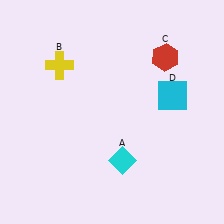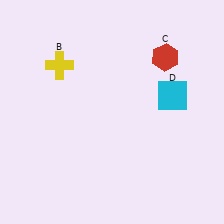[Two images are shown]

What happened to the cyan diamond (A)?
The cyan diamond (A) was removed in Image 2. It was in the bottom-right area of Image 1.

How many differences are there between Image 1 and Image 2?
There is 1 difference between the two images.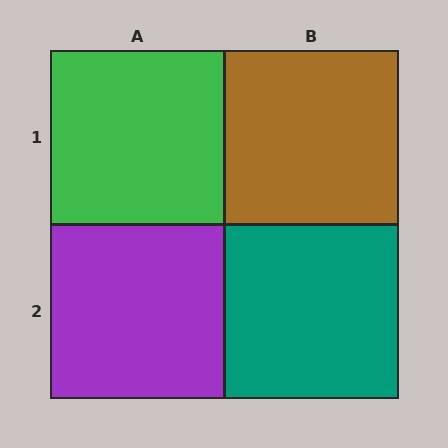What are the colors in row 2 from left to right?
Purple, teal.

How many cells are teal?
1 cell is teal.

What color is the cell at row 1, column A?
Green.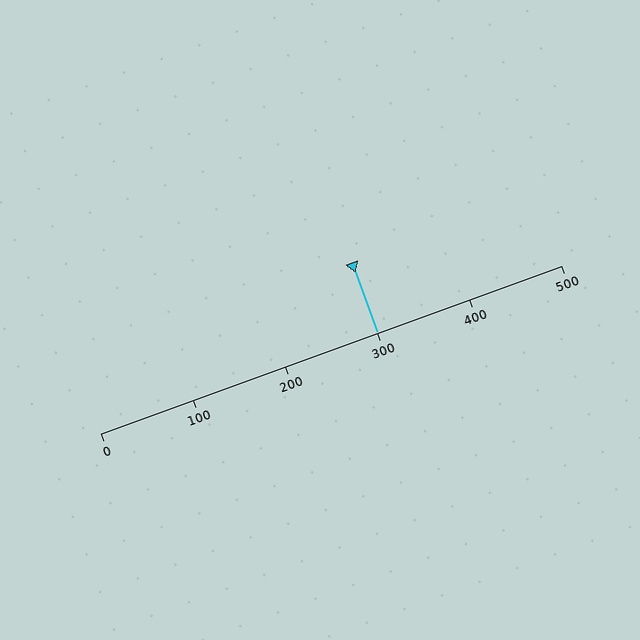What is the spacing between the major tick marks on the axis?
The major ticks are spaced 100 apart.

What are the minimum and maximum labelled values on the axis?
The axis runs from 0 to 500.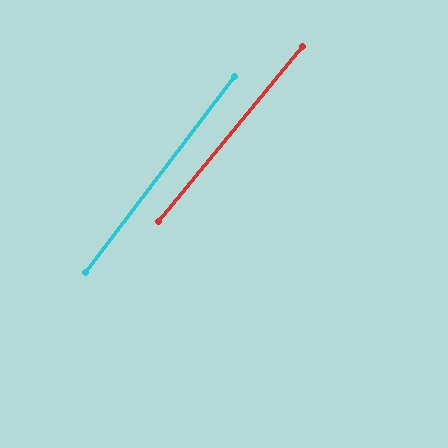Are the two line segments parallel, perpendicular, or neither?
Parallel — their directions differ by only 1.9°.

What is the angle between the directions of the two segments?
Approximately 2 degrees.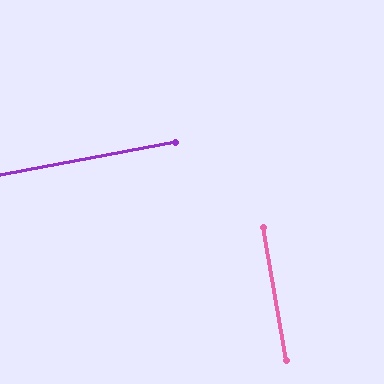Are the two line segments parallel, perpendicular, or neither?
Perpendicular — they meet at approximately 89°.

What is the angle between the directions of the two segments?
Approximately 89 degrees.